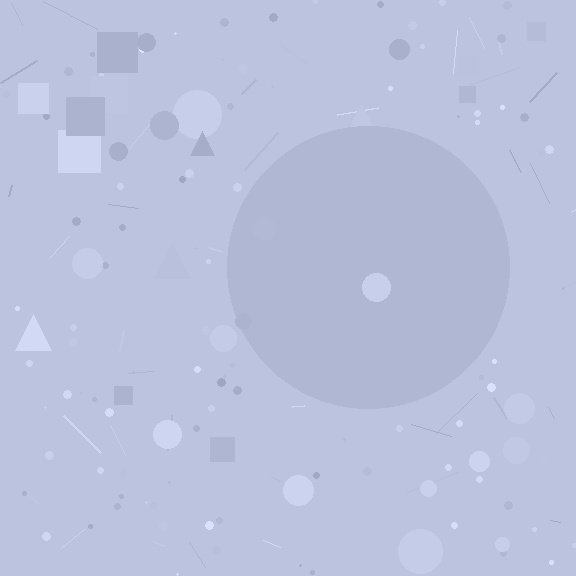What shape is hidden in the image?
A circle is hidden in the image.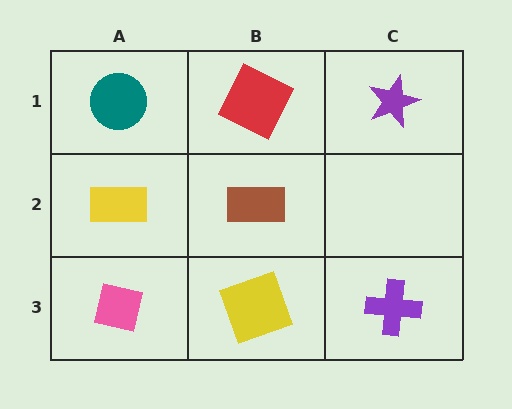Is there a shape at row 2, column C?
No, that cell is empty.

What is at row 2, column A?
A yellow rectangle.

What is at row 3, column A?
A pink square.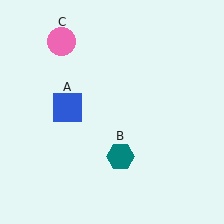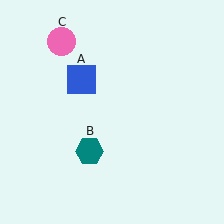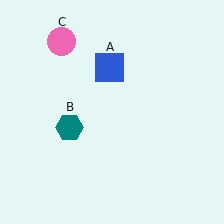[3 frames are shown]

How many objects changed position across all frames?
2 objects changed position: blue square (object A), teal hexagon (object B).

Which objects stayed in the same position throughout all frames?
Pink circle (object C) remained stationary.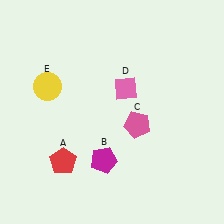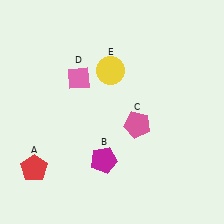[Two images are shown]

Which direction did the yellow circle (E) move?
The yellow circle (E) moved right.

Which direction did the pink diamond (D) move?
The pink diamond (D) moved left.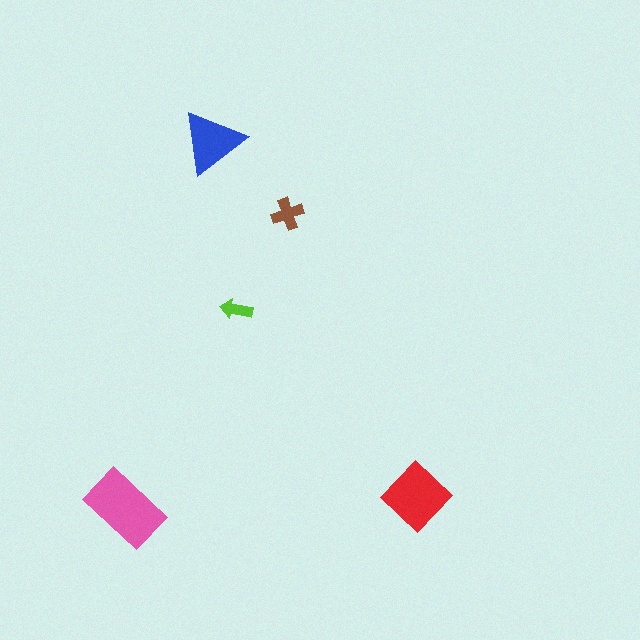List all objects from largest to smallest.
The pink rectangle, the red diamond, the blue triangle, the brown cross, the lime arrow.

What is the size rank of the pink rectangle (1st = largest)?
1st.